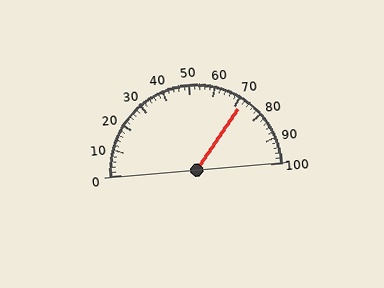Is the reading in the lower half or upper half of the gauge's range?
The reading is in the upper half of the range (0 to 100).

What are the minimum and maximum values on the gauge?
The gauge ranges from 0 to 100.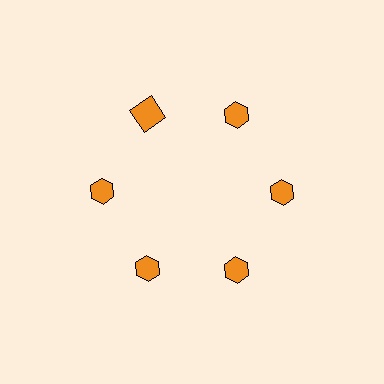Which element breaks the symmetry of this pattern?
The orange square at roughly the 11 o'clock position breaks the symmetry. All other shapes are orange hexagons.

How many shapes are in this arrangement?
There are 6 shapes arranged in a ring pattern.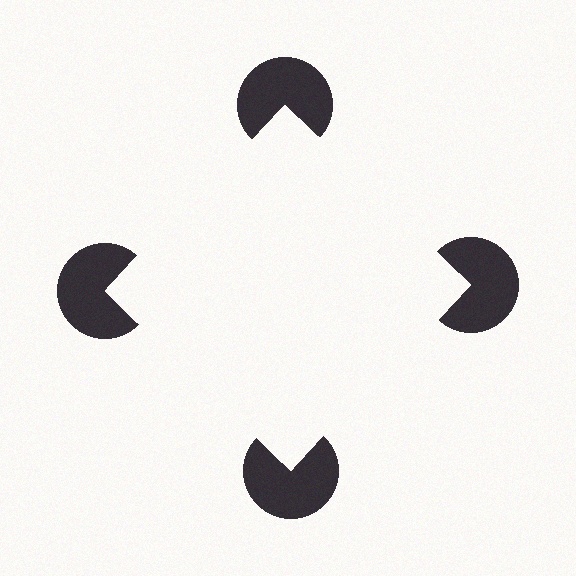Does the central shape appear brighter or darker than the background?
It typically appears slightly brighter than the background, even though no actual brightness change is drawn.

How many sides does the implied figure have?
4 sides.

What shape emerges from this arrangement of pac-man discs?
An illusory square — its edges are inferred from the aligned wedge cuts in the pac-man discs, not physically drawn.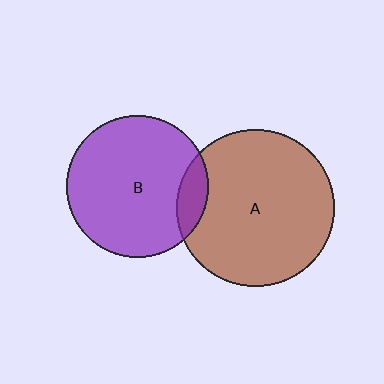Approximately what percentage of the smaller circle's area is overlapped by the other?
Approximately 10%.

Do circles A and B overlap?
Yes.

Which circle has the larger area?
Circle A (brown).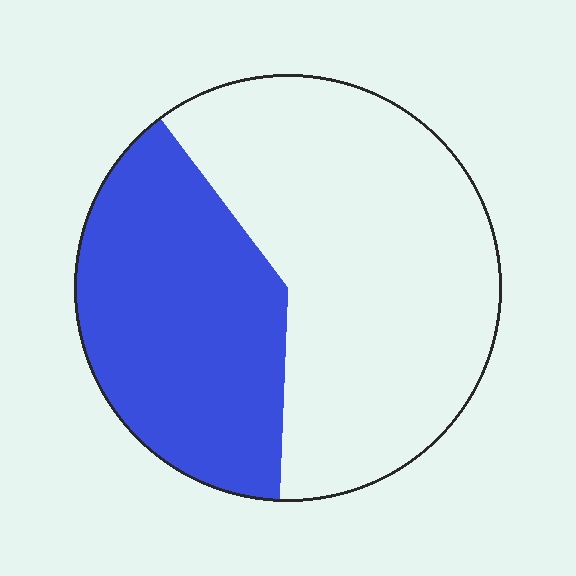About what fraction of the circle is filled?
About two fifths (2/5).